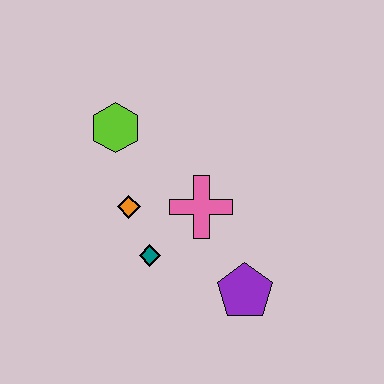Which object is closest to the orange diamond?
The teal diamond is closest to the orange diamond.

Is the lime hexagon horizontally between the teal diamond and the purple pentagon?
No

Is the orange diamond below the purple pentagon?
No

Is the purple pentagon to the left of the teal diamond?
No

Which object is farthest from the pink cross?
The lime hexagon is farthest from the pink cross.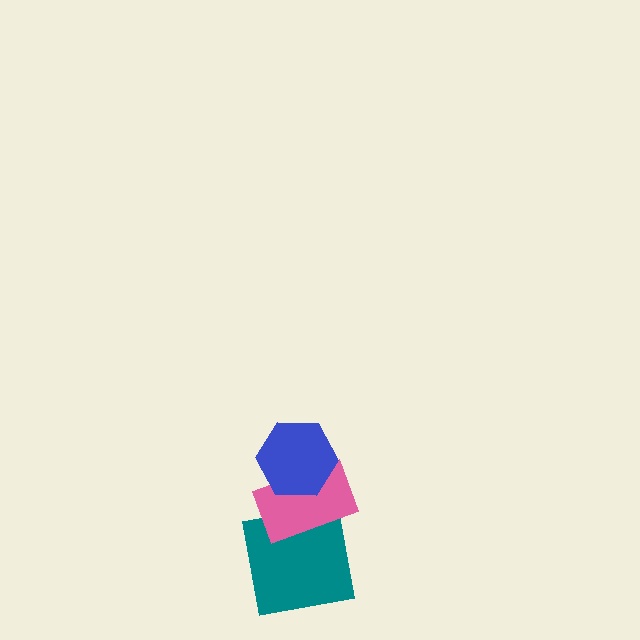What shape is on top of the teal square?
The pink rectangle is on top of the teal square.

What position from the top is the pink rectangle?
The pink rectangle is 2nd from the top.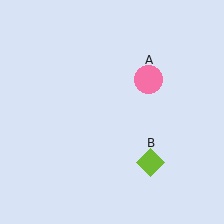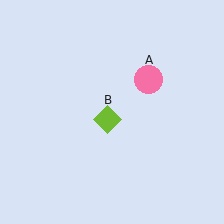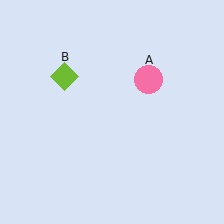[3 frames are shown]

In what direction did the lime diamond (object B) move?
The lime diamond (object B) moved up and to the left.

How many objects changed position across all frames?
1 object changed position: lime diamond (object B).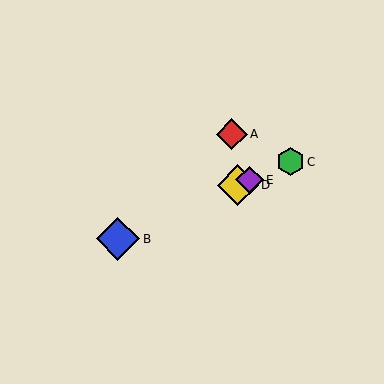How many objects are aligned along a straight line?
4 objects (B, C, D, E) are aligned along a straight line.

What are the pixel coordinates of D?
Object D is at (238, 185).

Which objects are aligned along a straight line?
Objects B, C, D, E are aligned along a straight line.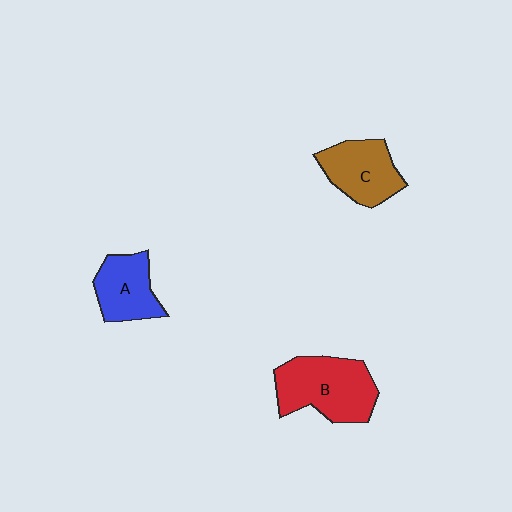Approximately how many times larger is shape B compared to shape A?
Approximately 1.5 times.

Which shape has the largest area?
Shape B (red).